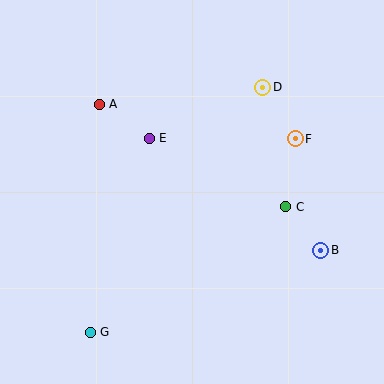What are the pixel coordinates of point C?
Point C is at (285, 207).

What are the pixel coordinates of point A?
Point A is at (99, 104).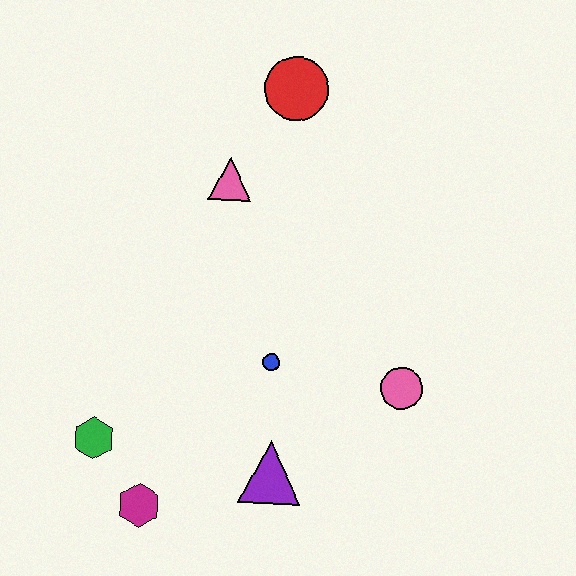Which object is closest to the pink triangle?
The red circle is closest to the pink triangle.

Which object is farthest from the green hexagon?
The red circle is farthest from the green hexagon.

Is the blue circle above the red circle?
No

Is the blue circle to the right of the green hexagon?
Yes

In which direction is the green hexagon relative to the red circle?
The green hexagon is below the red circle.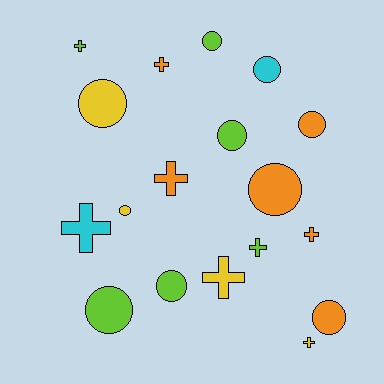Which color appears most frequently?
Orange, with 6 objects.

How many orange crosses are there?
There are 3 orange crosses.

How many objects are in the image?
There are 18 objects.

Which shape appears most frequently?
Circle, with 10 objects.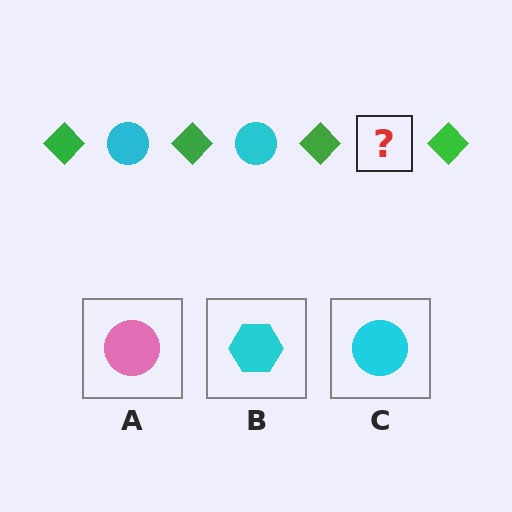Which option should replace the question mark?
Option C.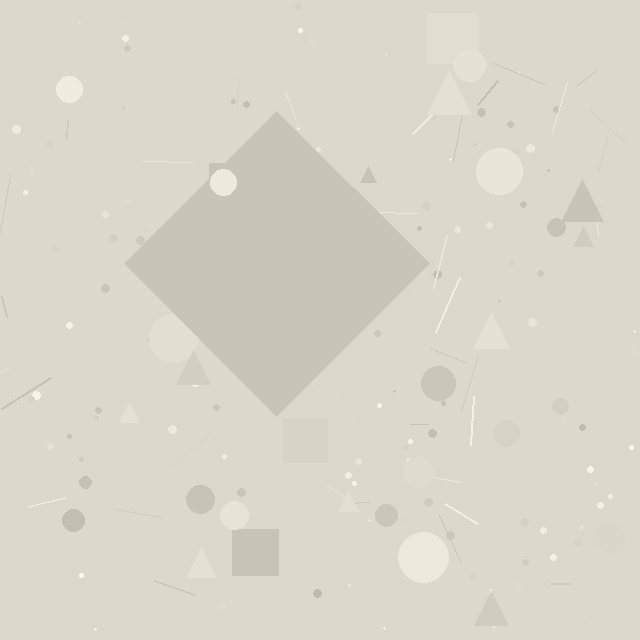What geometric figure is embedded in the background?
A diamond is embedded in the background.